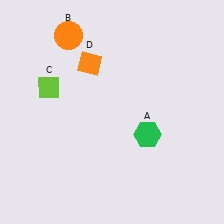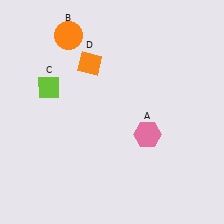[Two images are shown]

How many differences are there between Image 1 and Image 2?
There is 1 difference between the two images.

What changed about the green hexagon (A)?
In Image 1, A is green. In Image 2, it changed to pink.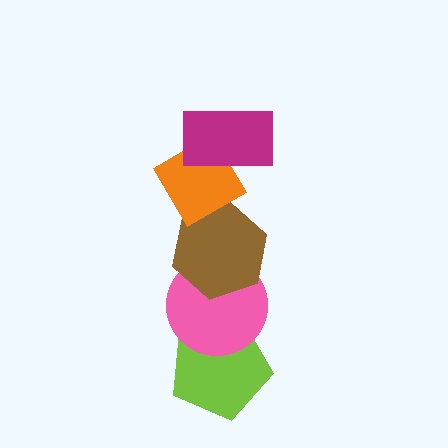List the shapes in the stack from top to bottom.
From top to bottom: the magenta rectangle, the orange diamond, the brown hexagon, the pink circle, the lime pentagon.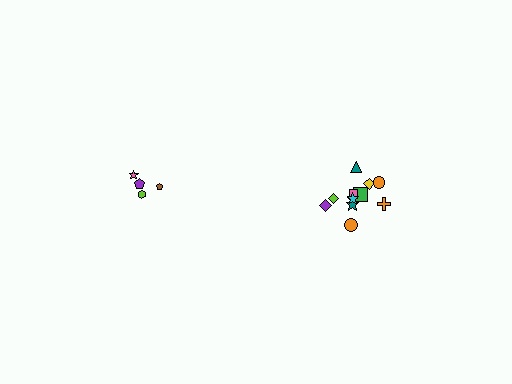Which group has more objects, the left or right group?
The right group.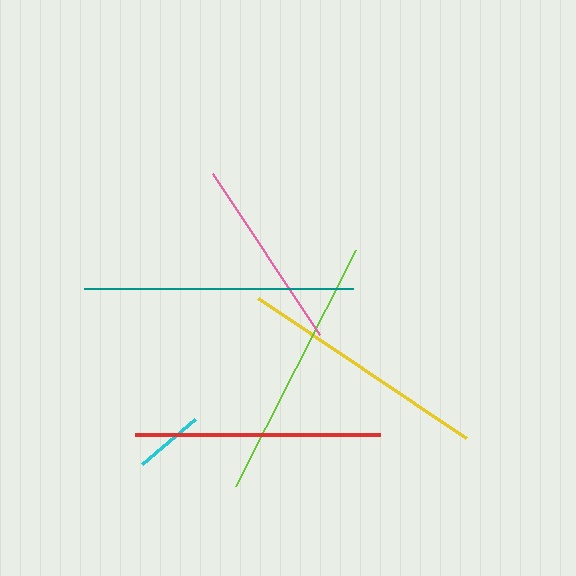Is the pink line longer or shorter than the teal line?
The teal line is longer than the pink line.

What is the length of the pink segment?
The pink segment is approximately 193 pixels long.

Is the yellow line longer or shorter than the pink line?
The yellow line is longer than the pink line.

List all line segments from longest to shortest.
From longest to shortest: teal, lime, yellow, red, pink, cyan.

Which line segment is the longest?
The teal line is the longest at approximately 269 pixels.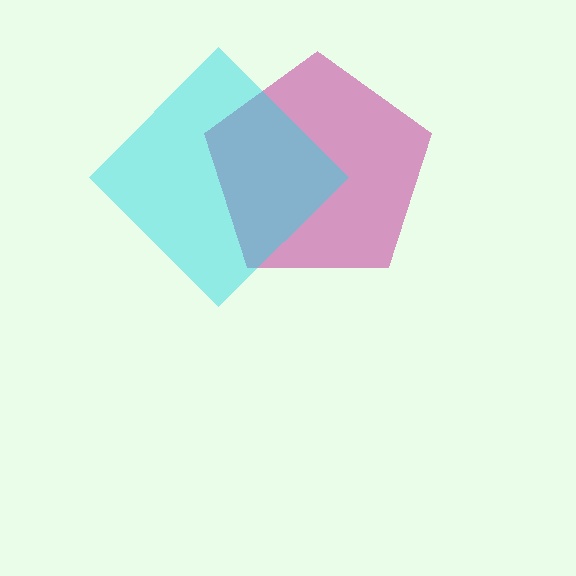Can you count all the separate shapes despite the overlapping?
Yes, there are 2 separate shapes.